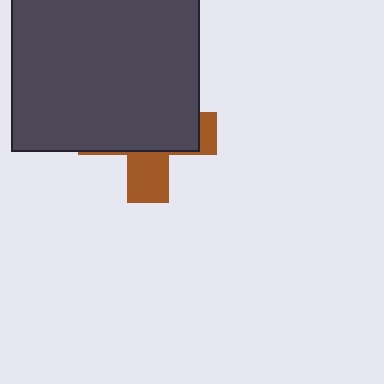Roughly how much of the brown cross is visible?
A small part of it is visible (roughly 32%).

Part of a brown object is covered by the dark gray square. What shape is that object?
It is a cross.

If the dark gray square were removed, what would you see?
You would see the complete brown cross.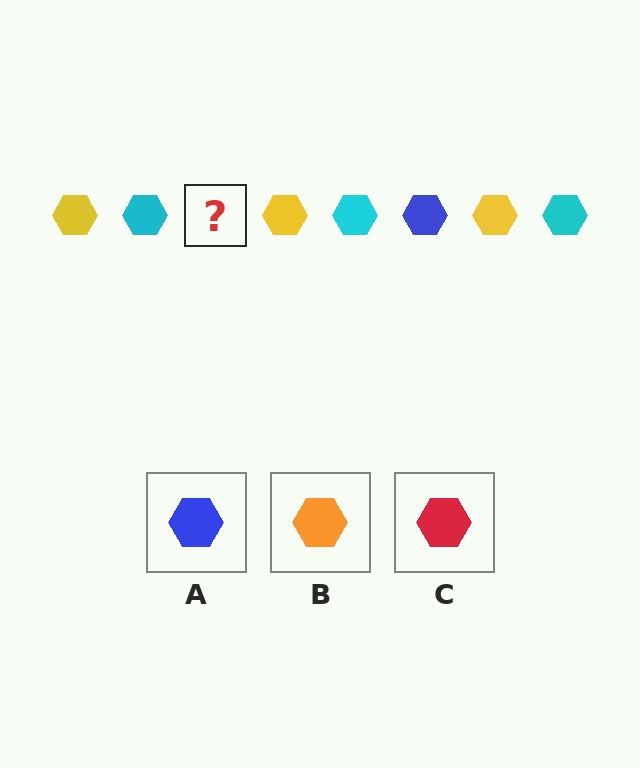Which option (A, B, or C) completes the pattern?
A.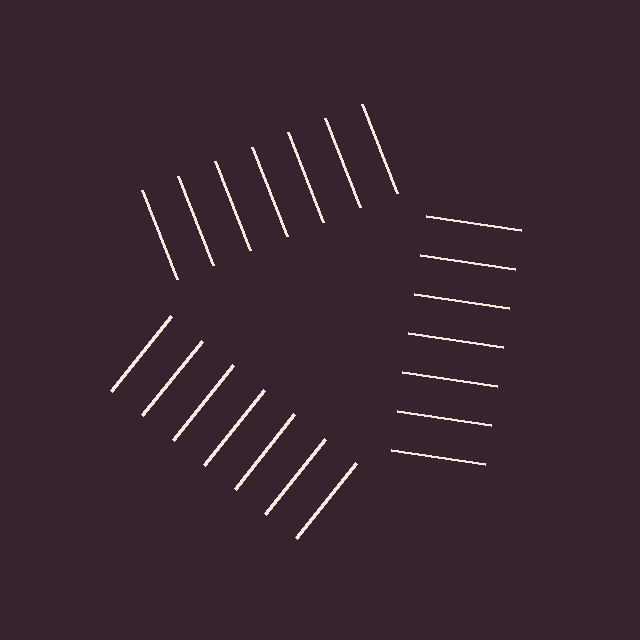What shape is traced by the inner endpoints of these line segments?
An illusory triangle — the line segments terminate on its edges but no continuous stroke is drawn.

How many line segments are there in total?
21 — 7 along each of the 3 edges.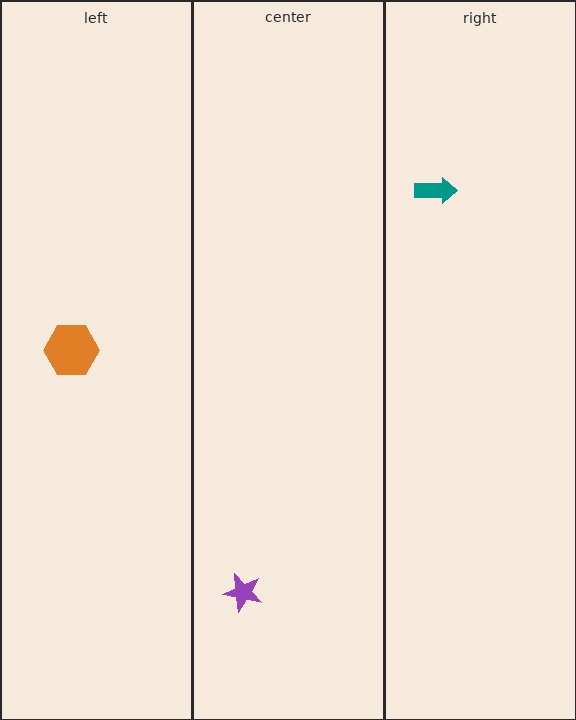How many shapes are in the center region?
1.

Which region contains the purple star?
The center region.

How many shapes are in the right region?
1.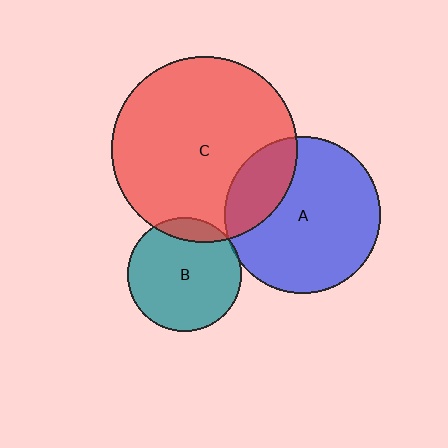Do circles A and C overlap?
Yes.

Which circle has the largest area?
Circle C (red).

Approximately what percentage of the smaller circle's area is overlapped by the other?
Approximately 25%.